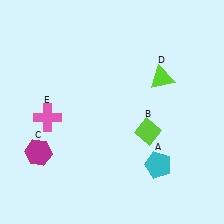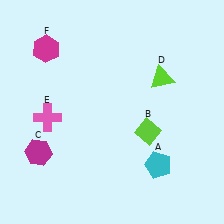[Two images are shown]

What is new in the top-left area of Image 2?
A magenta hexagon (F) was added in the top-left area of Image 2.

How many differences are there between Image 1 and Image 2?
There is 1 difference between the two images.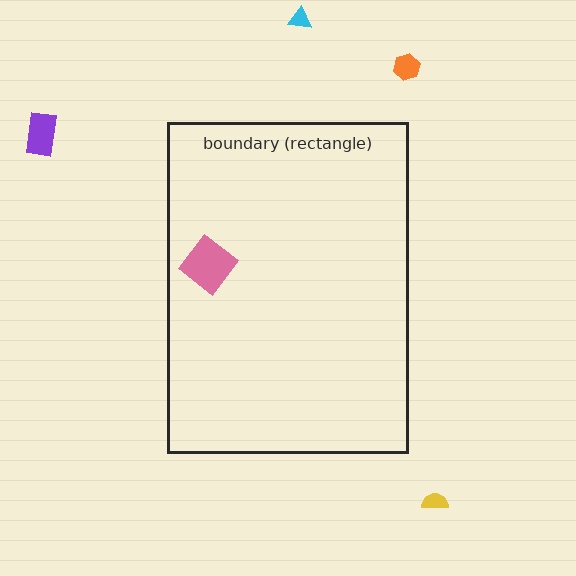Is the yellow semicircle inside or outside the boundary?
Outside.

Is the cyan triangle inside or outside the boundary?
Outside.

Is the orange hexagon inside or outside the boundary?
Outside.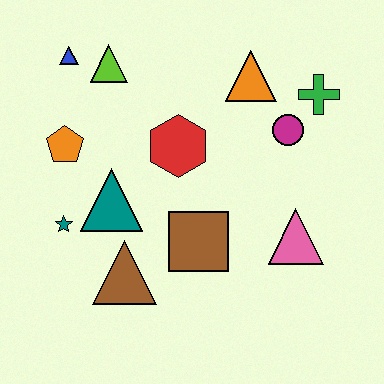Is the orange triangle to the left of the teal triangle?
No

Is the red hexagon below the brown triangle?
No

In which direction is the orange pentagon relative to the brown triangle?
The orange pentagon is above the brown triangle.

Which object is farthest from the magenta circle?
The teal star is farthest from the magenta circle.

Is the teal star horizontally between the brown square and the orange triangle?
No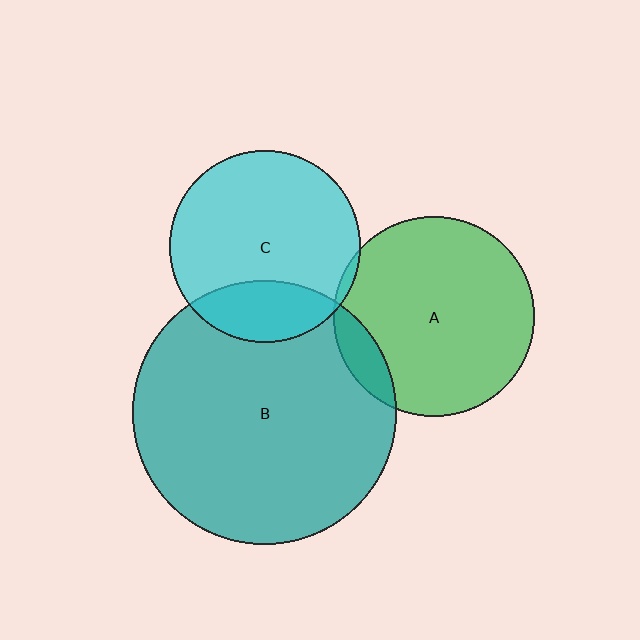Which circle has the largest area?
Circle B (teal).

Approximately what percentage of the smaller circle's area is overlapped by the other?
Approximately 10%.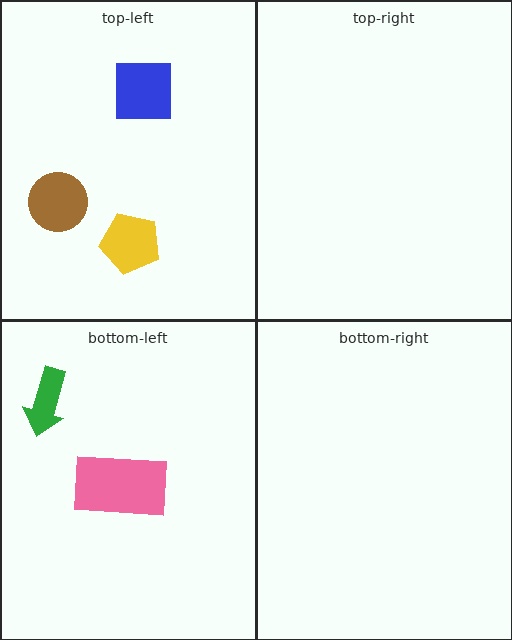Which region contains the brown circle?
The top-left region.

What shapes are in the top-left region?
The brown circle, the blue square, the yellow pentagon.